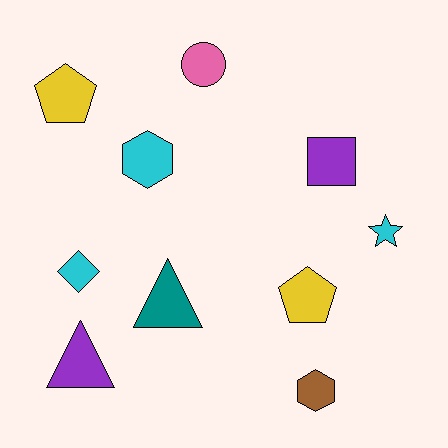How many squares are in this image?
There is 1 square.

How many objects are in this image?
There are 10 objects.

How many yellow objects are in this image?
There are 2 yellow objects.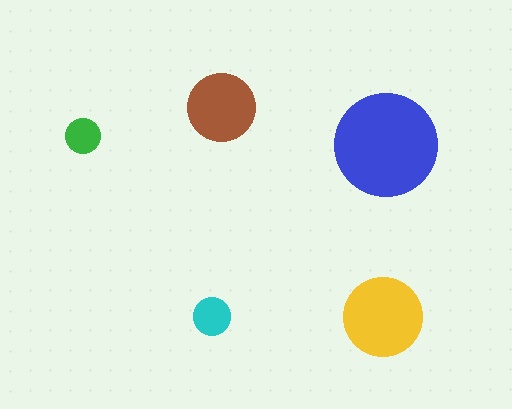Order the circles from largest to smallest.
the blue one, the yellow one, the brown one, the cyan one, the green one.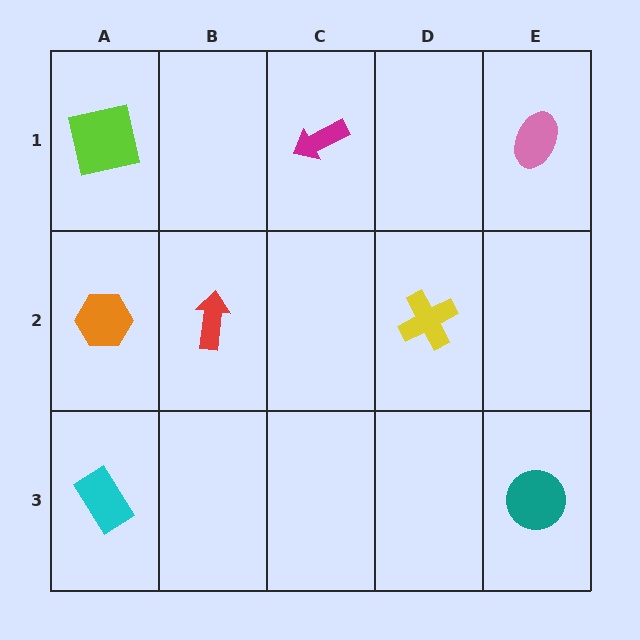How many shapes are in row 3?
2 shapes.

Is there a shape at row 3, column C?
No, that cell is empty.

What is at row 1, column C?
A magenta arrow.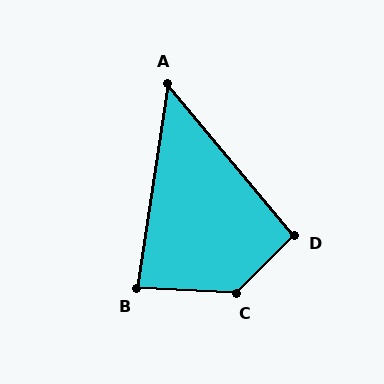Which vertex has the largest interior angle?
C, at approximately 131 degrees.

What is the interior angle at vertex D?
Approximately 96 degrees (obtuse).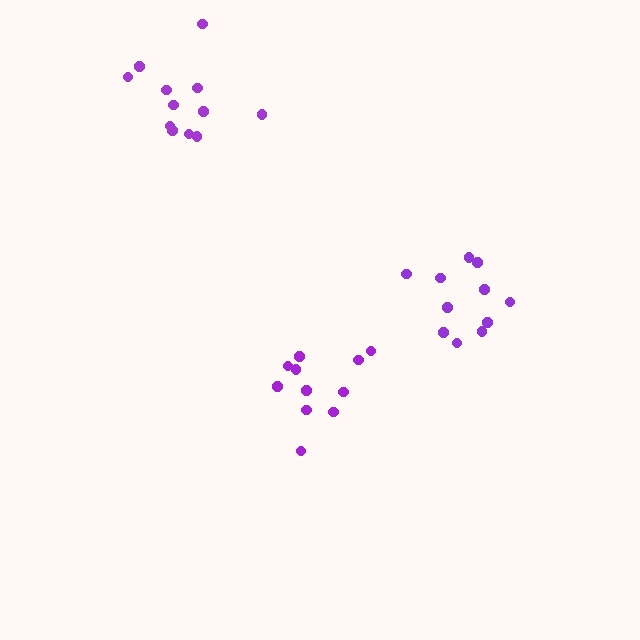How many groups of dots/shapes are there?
There are 3 groups.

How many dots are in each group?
Group 1: 11 dots, Group 2: 12 dots, Group 3: 11 dots (34 total).